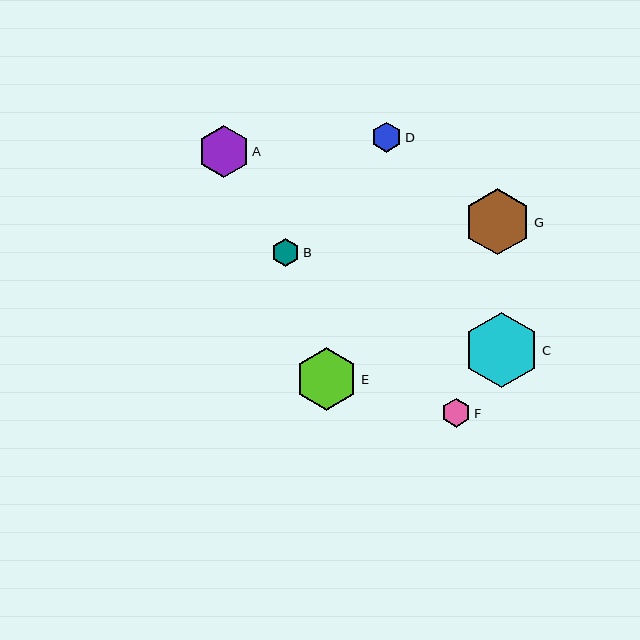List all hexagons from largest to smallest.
From largest to smallest: C, G, E, A, D, F, B.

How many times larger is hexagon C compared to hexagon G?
Hexagon C is approximately 1.1 times the size of hexagon G.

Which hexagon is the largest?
Hexagon C is the largest with a size of approximately 75 pixels.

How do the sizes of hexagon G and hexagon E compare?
Hexagon G and hexagon E are approximately the same size.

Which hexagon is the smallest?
Hexagon B is the smallest with a size of approximately 28 pixels.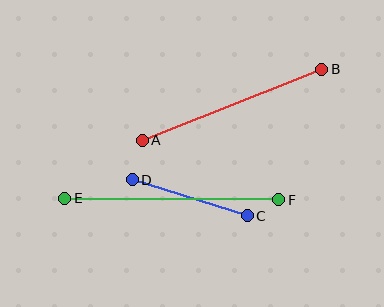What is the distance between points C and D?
The distance is approximately 120 pixels.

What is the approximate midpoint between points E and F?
The midpoint is at approximately (172, 199) pixels.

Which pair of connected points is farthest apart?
Points E and F are farthest apart.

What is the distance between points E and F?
The distance is approximately 214 pixels.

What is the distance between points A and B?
The distance is approximately 193 pixels.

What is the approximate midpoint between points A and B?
The midpoint is at approximately (232, 105) pixels.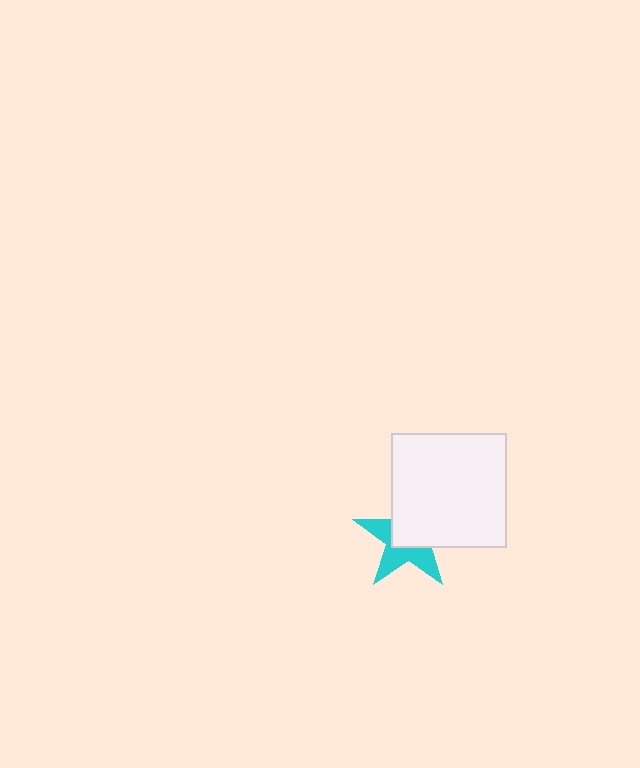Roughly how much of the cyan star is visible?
About half of it is visible (roughly 48%).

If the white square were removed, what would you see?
You would see the complete cyan star.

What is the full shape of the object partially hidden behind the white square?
The partially hidden object is a cyan star.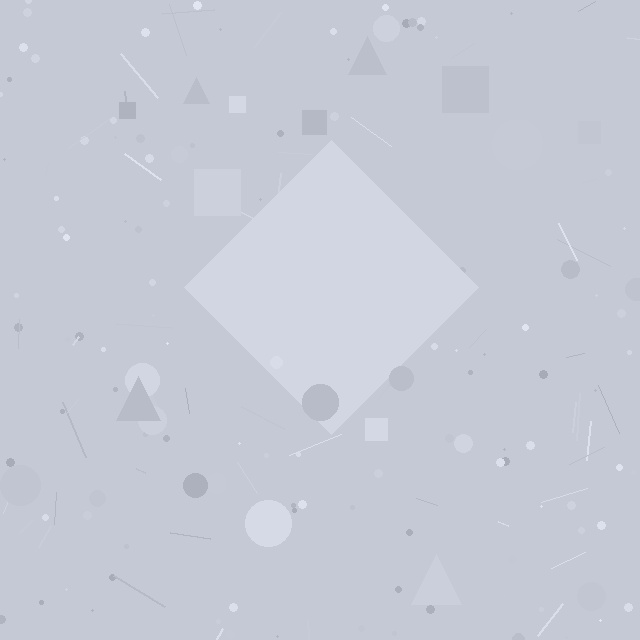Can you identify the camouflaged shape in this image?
The camouflaged shape is a diamond.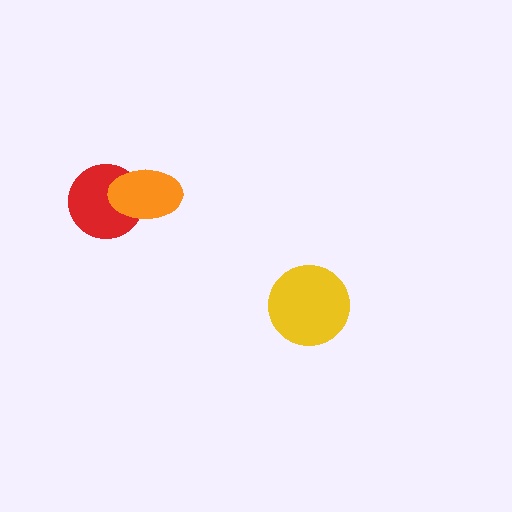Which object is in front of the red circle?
The orange ellipse is in front of the red circle.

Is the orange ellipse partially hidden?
No, no other shape covers it.